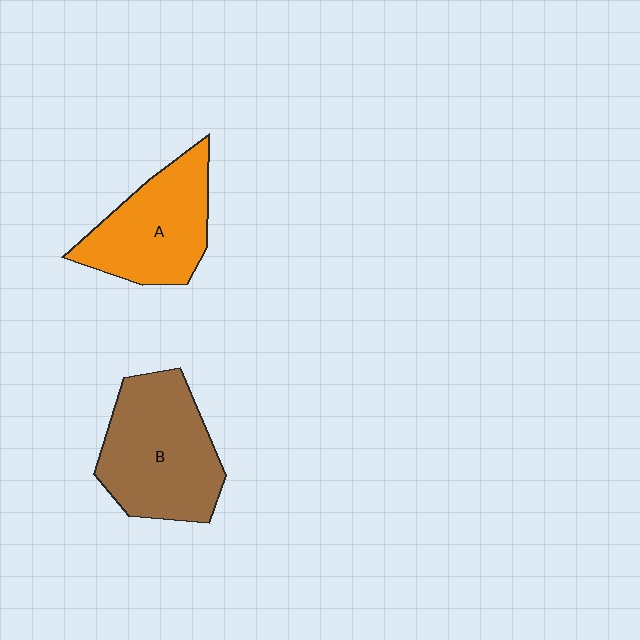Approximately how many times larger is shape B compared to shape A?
Approximately 1.2 times.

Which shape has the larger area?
Shape B (brown).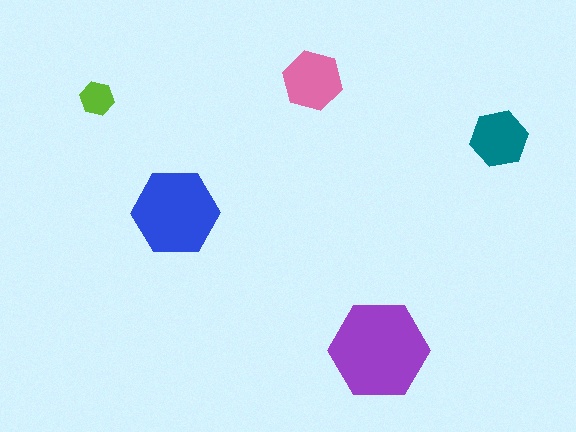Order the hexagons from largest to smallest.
the purple one, the blue one, the pink one, the teal one, the lime one.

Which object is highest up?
The pink hexagon is topmost.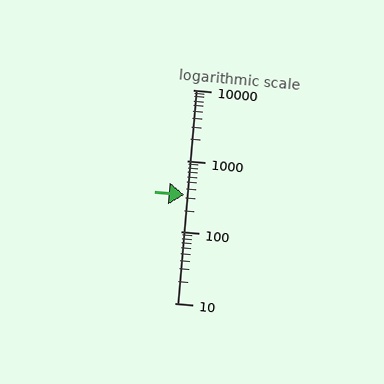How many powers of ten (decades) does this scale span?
The scale spans 3 decades, from 10 to 10000.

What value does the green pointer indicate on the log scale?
The pointer indicates approximately 330.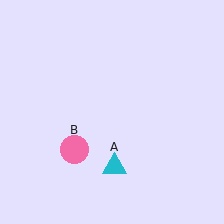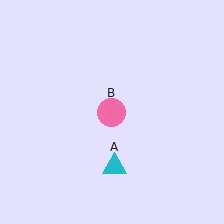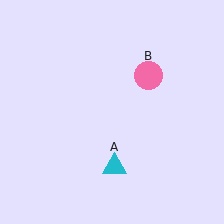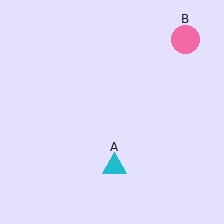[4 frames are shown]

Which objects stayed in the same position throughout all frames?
Cyan triangle (object A) remained stationary.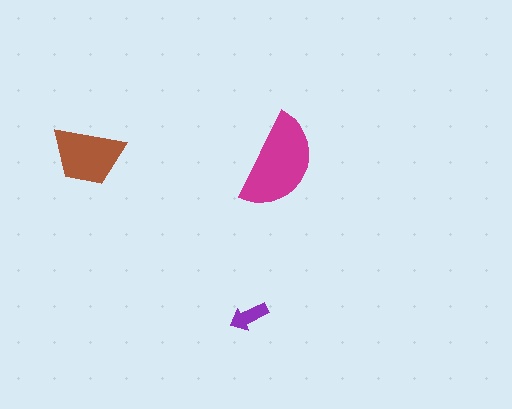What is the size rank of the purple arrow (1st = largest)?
3rd.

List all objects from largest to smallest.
The magenta semicircle, the brown trapezoid, the purple arrow.